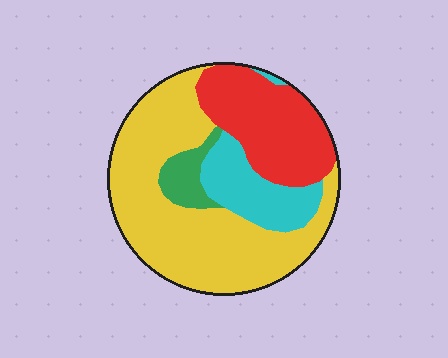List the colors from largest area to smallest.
From largest to smallest: yellow, red, cyan, green.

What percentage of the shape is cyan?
Cyan takes up about one sixth (1/6) of the shape.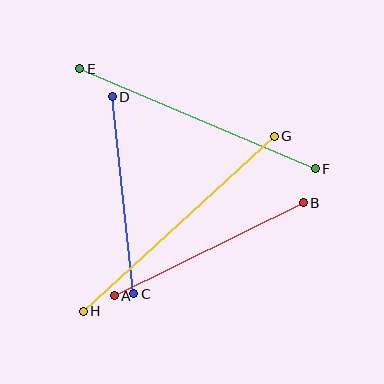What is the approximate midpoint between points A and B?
The midpoint is at approximately (209, 249) pixels.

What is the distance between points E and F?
The distance is approximately 256 pixels.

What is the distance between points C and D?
The distance is approximately 198 pixels.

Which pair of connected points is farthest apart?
Points G and H are farthest apart.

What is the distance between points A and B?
The distance is approximately 211 pixels.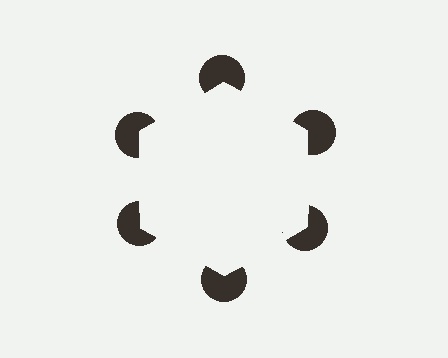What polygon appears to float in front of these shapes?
An illusory hexagon — its edges are inferred from the aligned wedge cuts in the pac-man discs, not physically drawn.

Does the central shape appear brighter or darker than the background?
It typically appears slightly brighter than the background, even though no actual brightness change is drawn.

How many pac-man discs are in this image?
There are 6 — one at each vertex of the illusory hexagon.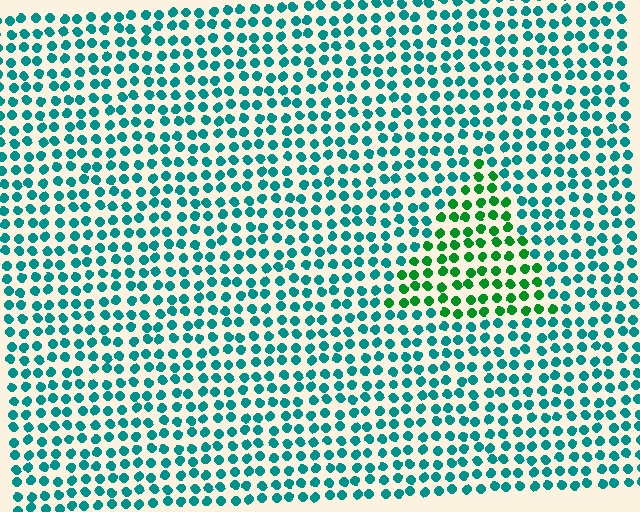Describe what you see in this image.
The image is filled with small teal elements in a uniform arrangement. A triangle-shaped region is visible where the elements are tinted to a slightly different hue, forming a subtle color boundary.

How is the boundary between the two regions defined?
The boundary is defined purely by a slight shift in hue (about 43 degrees). Spacing, size, and orientation are identical on both sides.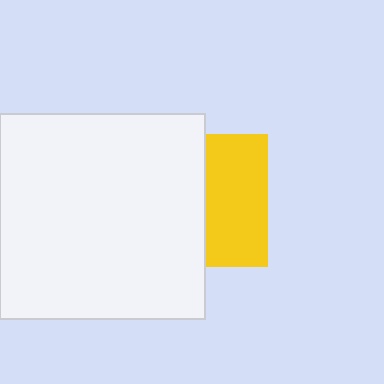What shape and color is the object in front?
The object in front is a white square.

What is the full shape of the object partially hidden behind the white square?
The partially hidden object is a yellow square.